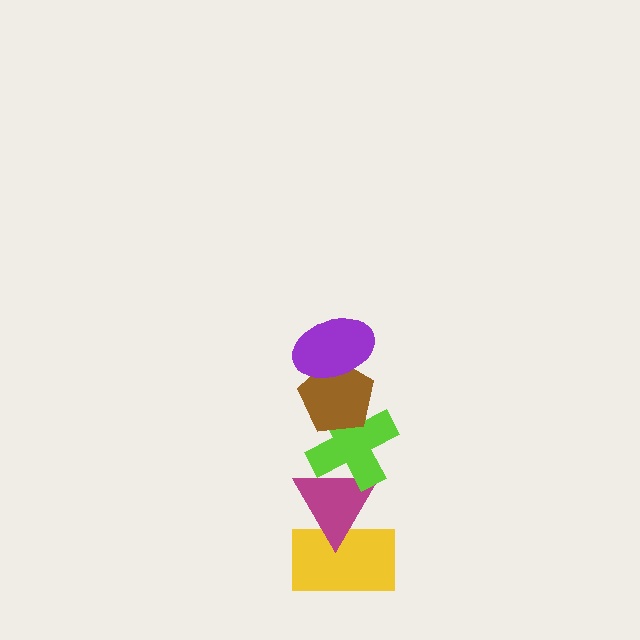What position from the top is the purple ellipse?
The purple ellipse is 1st from the top.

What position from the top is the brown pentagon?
The brown pentagon is 2nd from the top.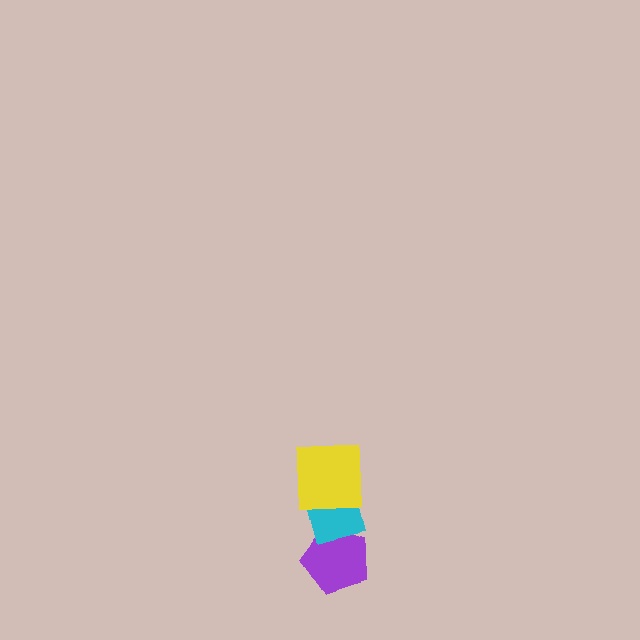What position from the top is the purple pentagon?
The purple pentagon is 3rd from the top.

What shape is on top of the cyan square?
The yellow square is on top of the cyan square.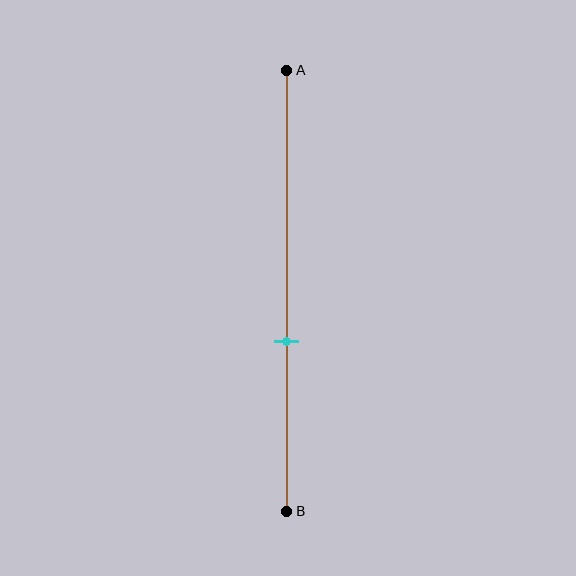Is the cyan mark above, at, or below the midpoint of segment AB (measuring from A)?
The cyan mark is below the midpoint of segment AB.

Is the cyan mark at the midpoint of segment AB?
No, the mark is at about 60% from A, not at the 50% midpoint.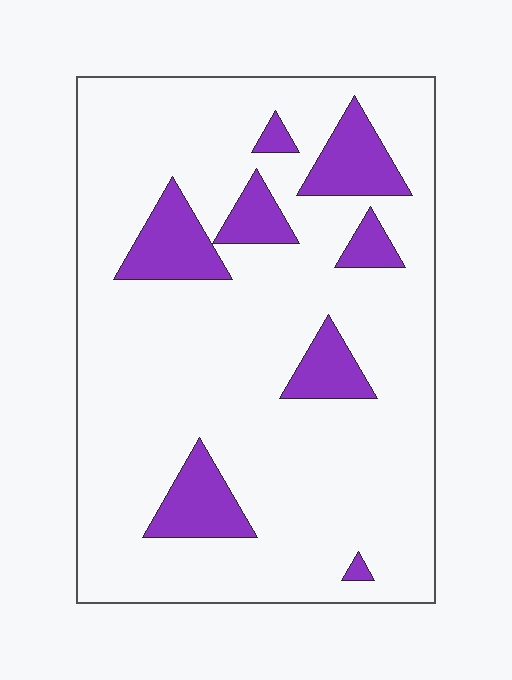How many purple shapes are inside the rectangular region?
8.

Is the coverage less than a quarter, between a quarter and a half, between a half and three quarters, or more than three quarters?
Less than a quarter.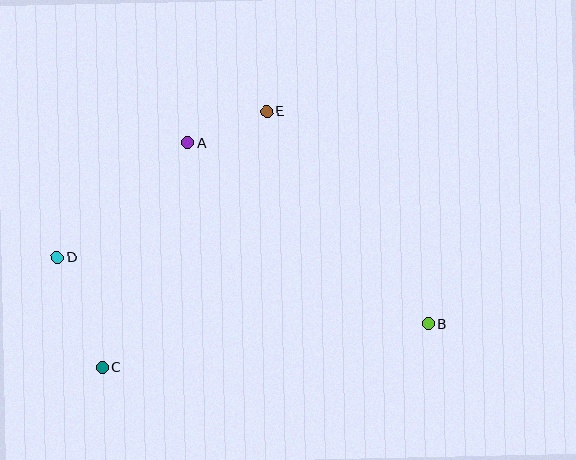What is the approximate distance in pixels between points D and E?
The distance between D and E is approximately 255 pixels.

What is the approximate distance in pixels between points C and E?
The distance between C and E is approximately 304 pixels.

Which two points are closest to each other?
Points A and E are closest to each other.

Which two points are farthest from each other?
Points B and D are farthest from each other.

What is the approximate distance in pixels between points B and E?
The distance between B and E is approximately 267 pixels.